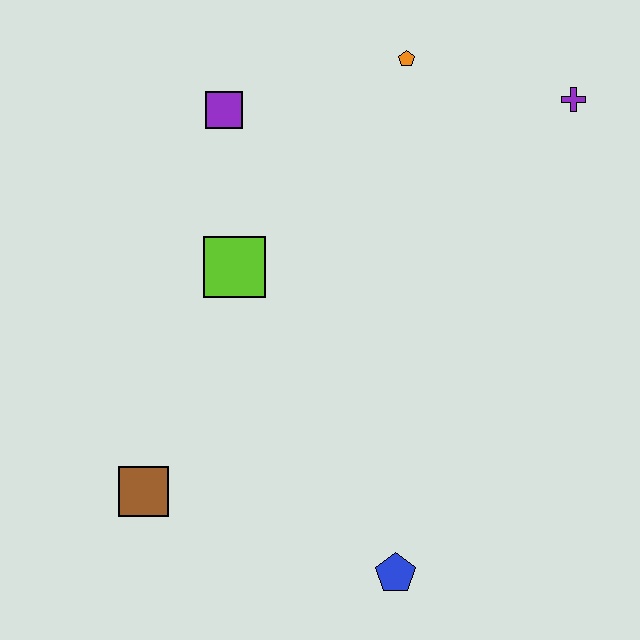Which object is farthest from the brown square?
The purple cross is farthest from the brown square.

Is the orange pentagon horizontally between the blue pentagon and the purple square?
No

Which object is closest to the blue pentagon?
The brown square is closest to the blue pentagon.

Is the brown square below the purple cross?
Yes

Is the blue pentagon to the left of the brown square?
No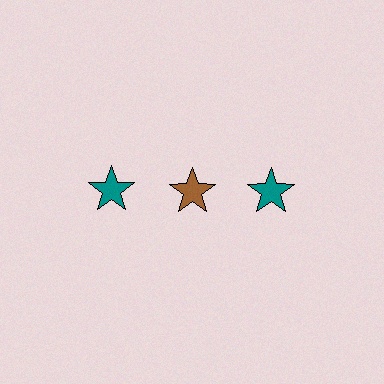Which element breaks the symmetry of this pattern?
The brown star in the top row, second from left column breaks the symmetry. All other shapes are teal stars.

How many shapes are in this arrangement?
There are 3 shapes arranged in a grid pattern.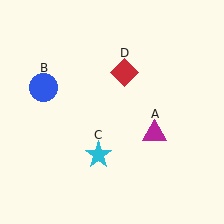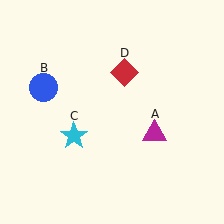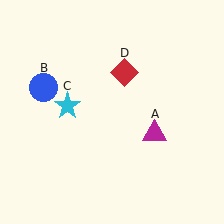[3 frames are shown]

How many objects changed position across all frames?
1 object changed position: cyan star (object C).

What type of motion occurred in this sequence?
The cyan star (object C) rotated clockwise around the center of the scene.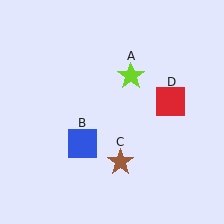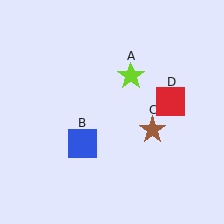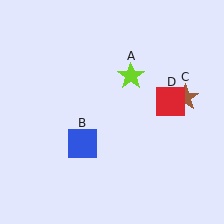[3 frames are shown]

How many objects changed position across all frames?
1 object changed position: brown star (object C).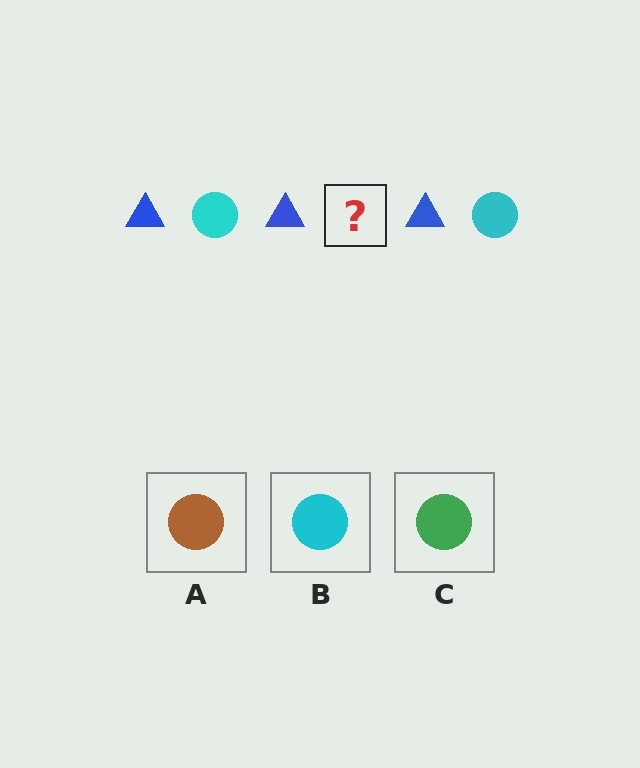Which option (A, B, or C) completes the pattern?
B.